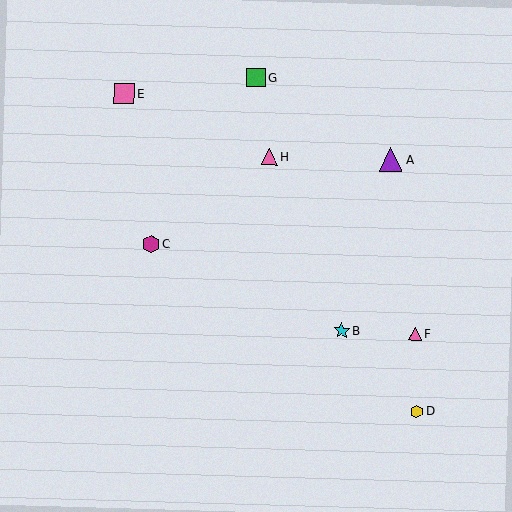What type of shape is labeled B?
Shape B is a cyan star.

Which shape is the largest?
The purple triangle (labeled A) is the largest.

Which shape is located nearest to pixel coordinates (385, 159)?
The purple triangle (labeled A) at (391, 160) is nearest to that location.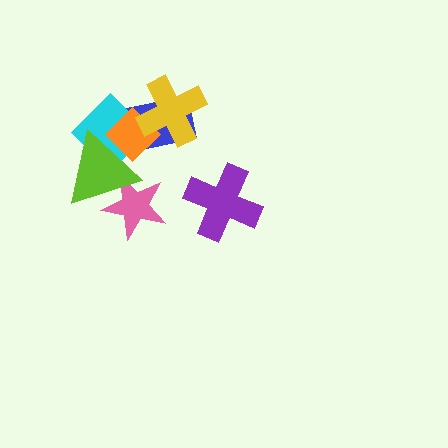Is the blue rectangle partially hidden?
Yes, it is partially covered by another shape.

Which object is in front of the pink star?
The lime triangle is in front of the pink star.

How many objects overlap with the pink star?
1 object overlaps with the pink star.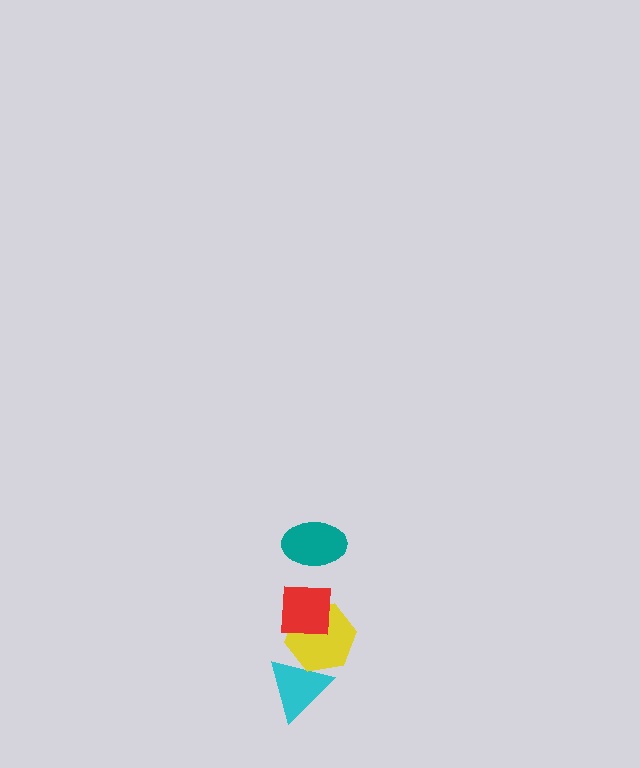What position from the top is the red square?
The red square is 2nd from the top.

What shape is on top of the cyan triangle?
The yellow hexagon is on top of the cyan triangle.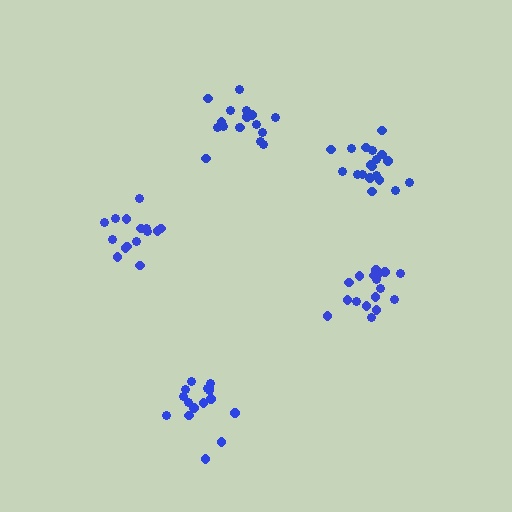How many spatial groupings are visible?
There are 5 spatial groupings.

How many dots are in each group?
Group 1: 16 dots, Group 2: 17 dots, Group 3: 17 dots, Group 4: 15 dots, Group 5: 19 dots (84 total).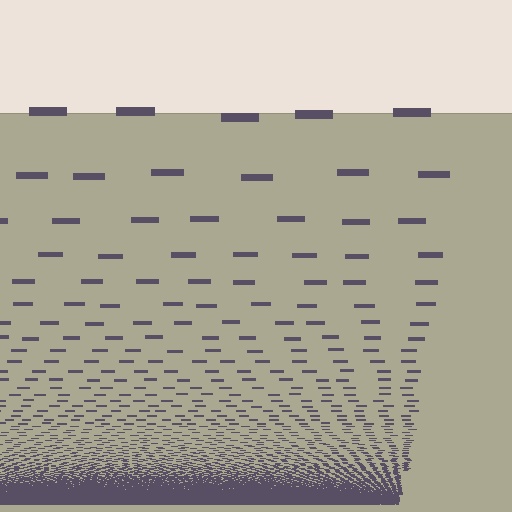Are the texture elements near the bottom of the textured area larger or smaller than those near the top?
Smaller. The gradient is inverted — elements near the bottom are smaller and denser.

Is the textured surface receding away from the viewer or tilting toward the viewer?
The surface appears to tilt toward the viewer. Texture elements get larger and sparser toward the top.